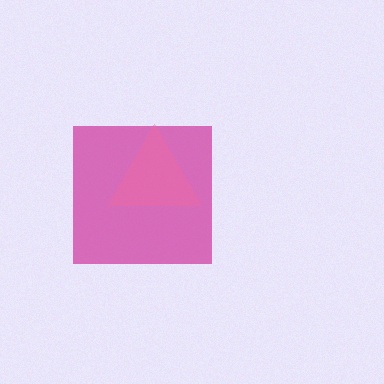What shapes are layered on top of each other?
The layered shapes are: a magenta square, a pink triangle.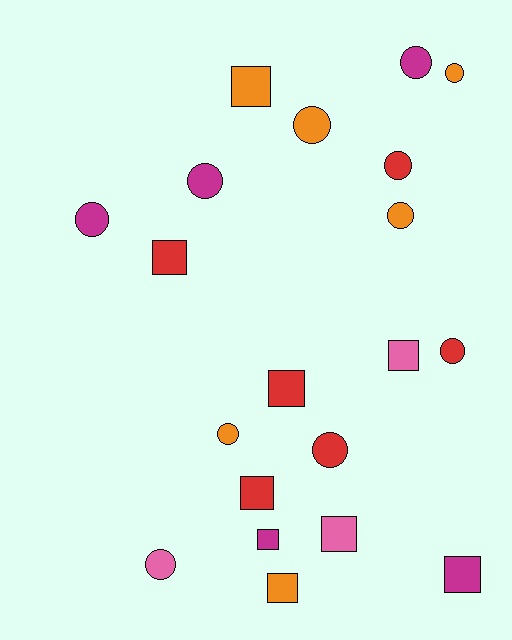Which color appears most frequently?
Orange, with 6 objects.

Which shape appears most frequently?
Circle, with 11 objects.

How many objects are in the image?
There are 20 objects.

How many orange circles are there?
There are 4 orange circles.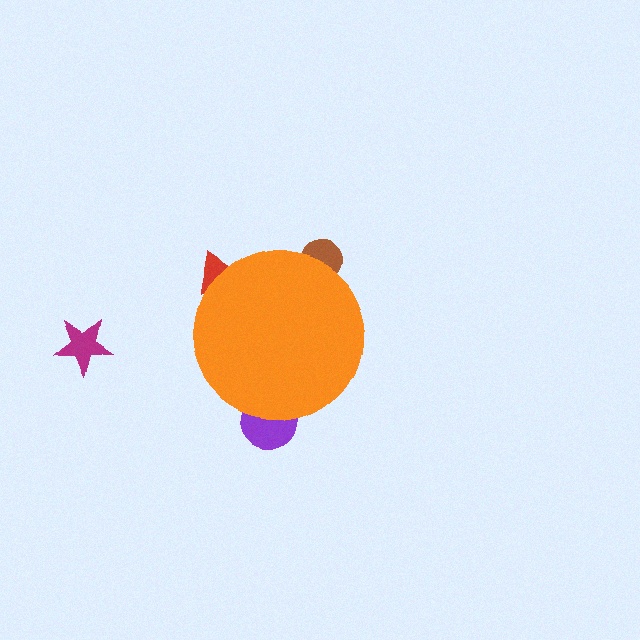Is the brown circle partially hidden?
Yes, the brown circle is partially hidden behind the orange circle.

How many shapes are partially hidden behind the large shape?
3 shapes are partially hidden.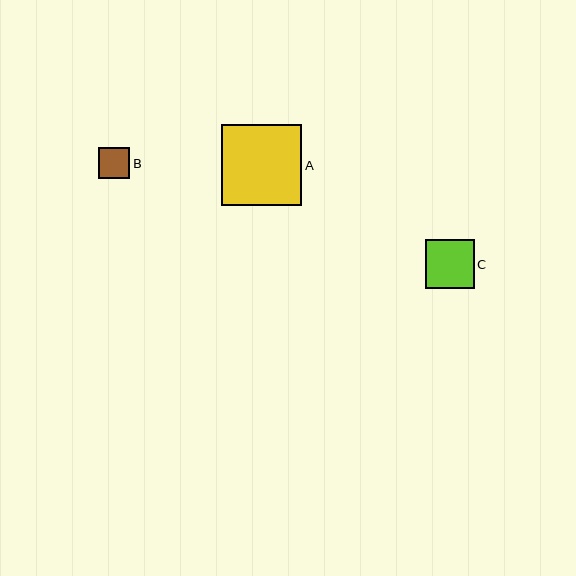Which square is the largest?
Square A is the largest with a size of approximately 81 pixels.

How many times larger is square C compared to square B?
Square C is approximately 1.6 times the size of square B.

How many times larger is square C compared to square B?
Square C is approximately 1.6 times the size of square B.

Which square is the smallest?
Square B is the smallest with a size of approximately 31 pixels.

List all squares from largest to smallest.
From largest to smallest: A, C, B.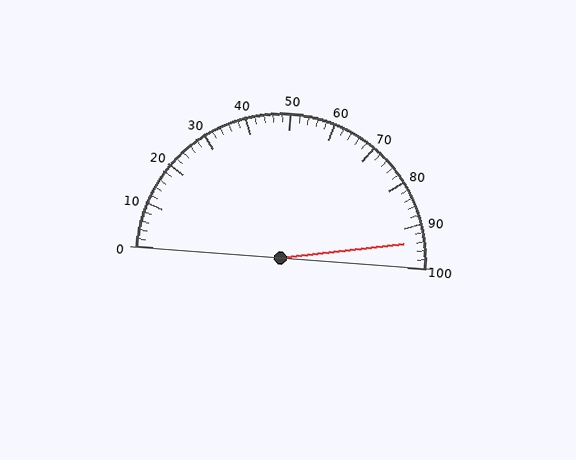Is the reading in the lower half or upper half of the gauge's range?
The reading is in the upper half of the range (0 to 100).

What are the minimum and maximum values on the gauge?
The gauge ranges from 0 to 100.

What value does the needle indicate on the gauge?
The needle indicates approximately 94.